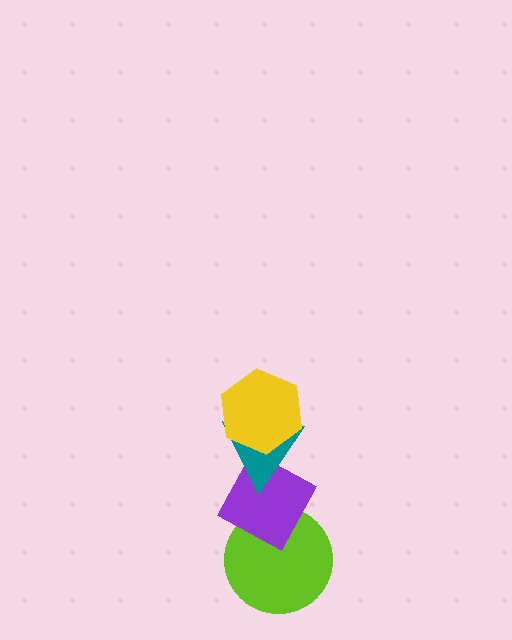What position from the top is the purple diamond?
The purple diamond is 3rd from the top.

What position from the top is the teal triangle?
The teal triangle is 2nd from the top.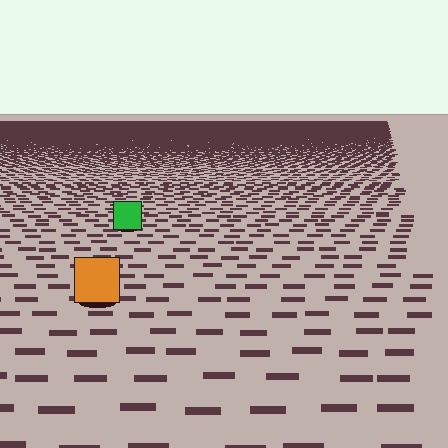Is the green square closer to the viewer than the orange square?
No. The orange square is closer — you can tell from the texture gradient: the ground texture is coarser near it.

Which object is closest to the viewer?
The orange square is closest. The texture marks near it are larger and more spread out.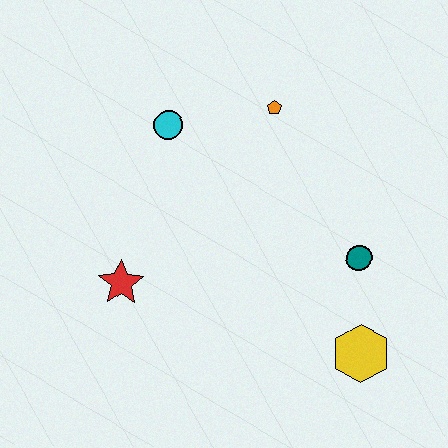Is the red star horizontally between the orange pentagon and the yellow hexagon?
No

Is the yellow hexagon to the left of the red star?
No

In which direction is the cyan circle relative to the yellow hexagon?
The cyan circle is above the yellow hexagon.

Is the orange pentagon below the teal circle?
No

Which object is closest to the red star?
The cyan circle is closest to the red star.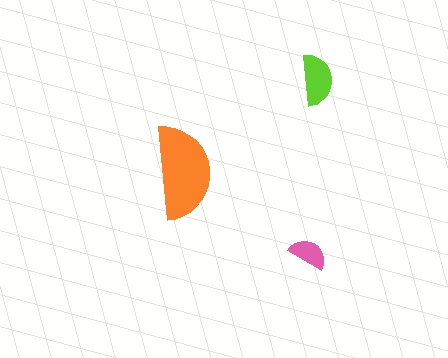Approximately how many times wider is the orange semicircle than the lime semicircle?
About 2 times wider.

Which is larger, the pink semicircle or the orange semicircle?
The orange one.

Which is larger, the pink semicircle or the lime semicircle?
The lime one.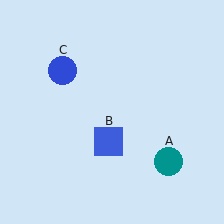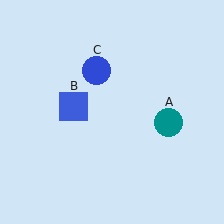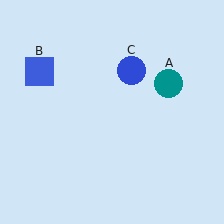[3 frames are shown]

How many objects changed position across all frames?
3 objects changed position: teal circle (object A), blue square (object B), blue circle (object C).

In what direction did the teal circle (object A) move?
The teal circle (object A) moved up.